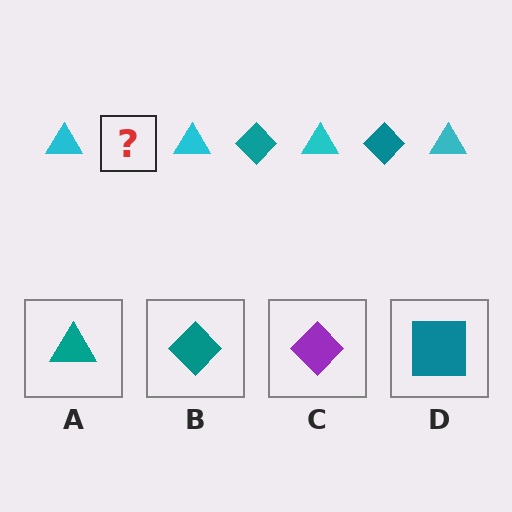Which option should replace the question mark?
Option B.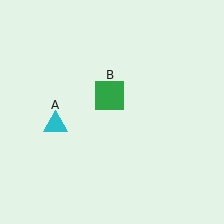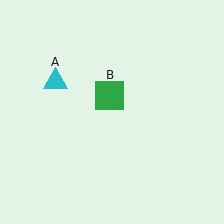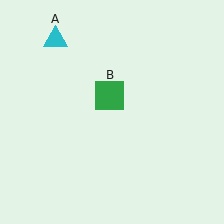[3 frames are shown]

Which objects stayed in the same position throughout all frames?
Green square (object B) remained stationary.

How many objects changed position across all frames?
1 object changed position: cyan triangle (object A).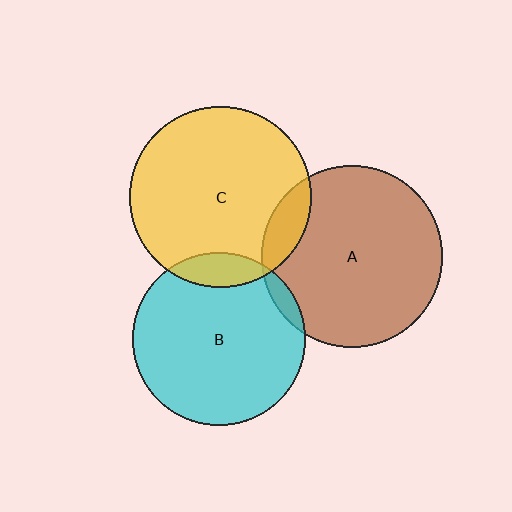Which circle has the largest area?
Circle A (brown).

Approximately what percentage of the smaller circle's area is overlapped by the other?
Approximately 10%.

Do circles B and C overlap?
Yes.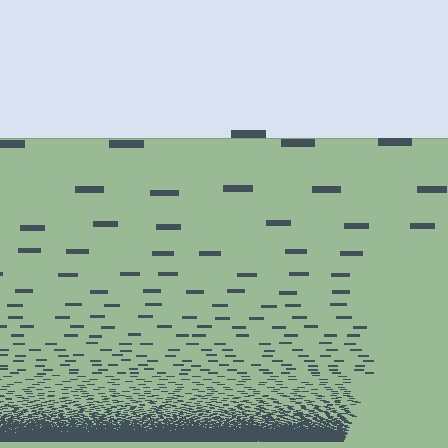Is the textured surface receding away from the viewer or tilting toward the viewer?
The surface appears to tilt toward the viewer. Texture elements get larger and sparser toward the top.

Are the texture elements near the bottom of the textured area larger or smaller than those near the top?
Smaller. The gradient is inverted — elements near the bottom are smaller and denser.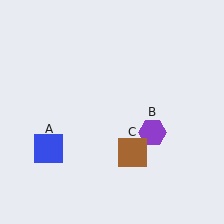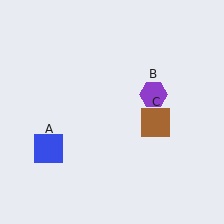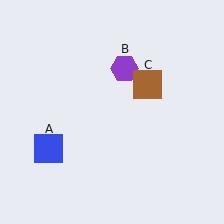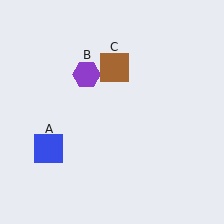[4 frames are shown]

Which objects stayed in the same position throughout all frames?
Blue square (object A) remained stationary.